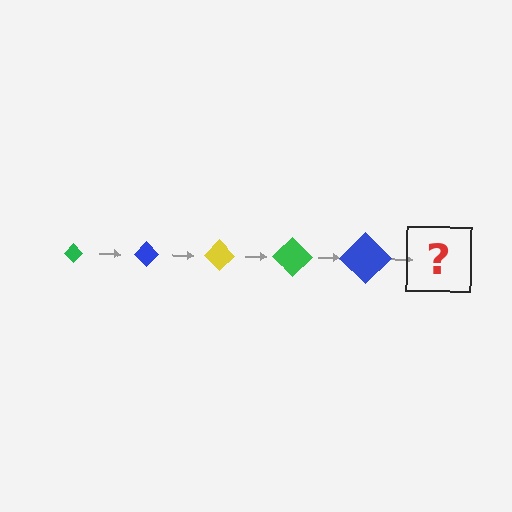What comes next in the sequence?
The next element should be a yellow diamond, larger than the previous one.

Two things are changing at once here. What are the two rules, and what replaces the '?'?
The two rules are that the diamond grows larger each step and the color cycles through green, blue, and yellow. The '?' should be a yellow diamond, larger than the previous one.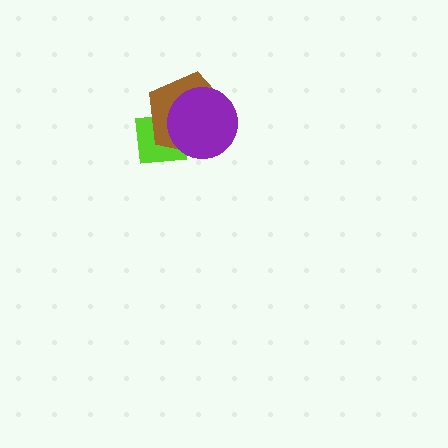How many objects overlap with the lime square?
2 objects overlap with the lime square.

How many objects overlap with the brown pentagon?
2 objects overlap with the brown pentagon.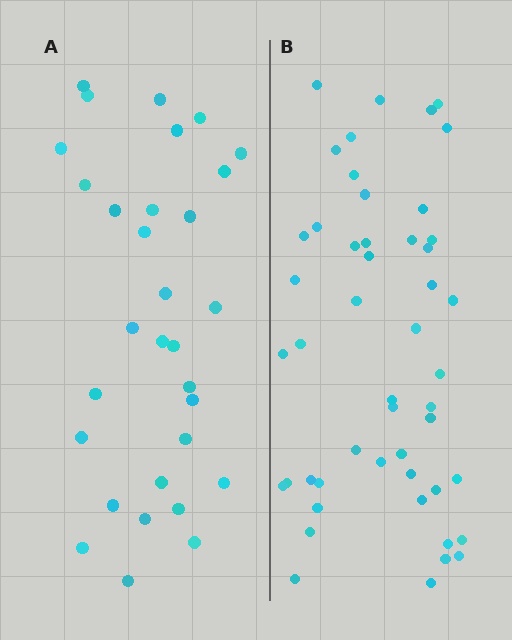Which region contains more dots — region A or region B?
Region B (the right region) has more dots.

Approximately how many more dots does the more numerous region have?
Region B has approximately 20 more dots than region A.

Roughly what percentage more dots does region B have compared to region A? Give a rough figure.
About 60% more.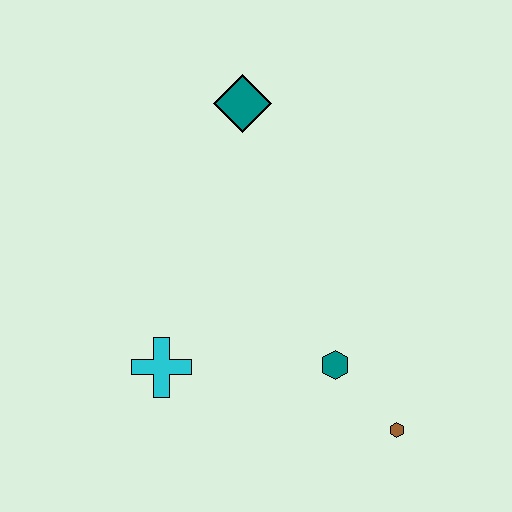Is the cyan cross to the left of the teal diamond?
Yes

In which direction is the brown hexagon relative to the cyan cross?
The brown hexagon is to the right of the cyan cross.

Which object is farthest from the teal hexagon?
The teal diamond is farthest from the teal hexagon.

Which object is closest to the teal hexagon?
The brown hexagon is closest to the teal hexagon.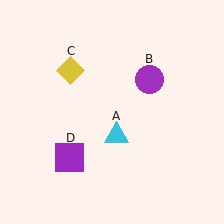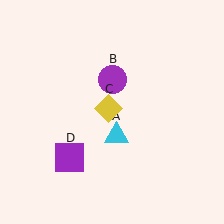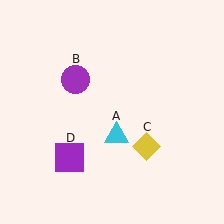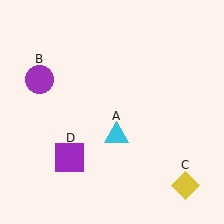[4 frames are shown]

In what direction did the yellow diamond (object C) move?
The yellow diamond (object C) moved down and to the right.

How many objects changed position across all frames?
2 objects changed position: purple circle (object B), yellow diamond (object C).